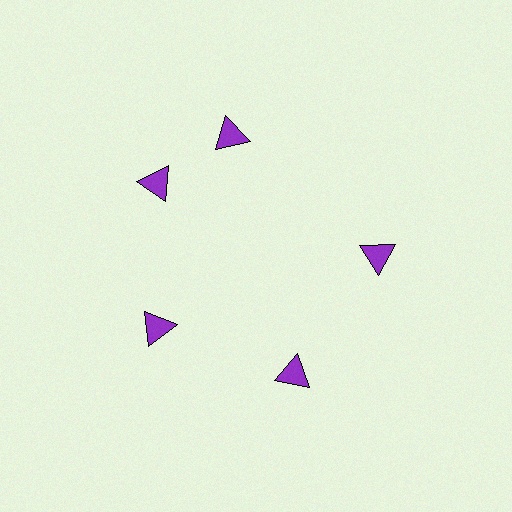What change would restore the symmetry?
The symmetry would be restored by rotating it back into even spacing with its neighbors so that all 5 triangles sit at equal angles and equal distance from the center.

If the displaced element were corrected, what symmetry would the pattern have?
It would have 5-fold rotational symmetry — the pattern would map onto itself every 72 degrees.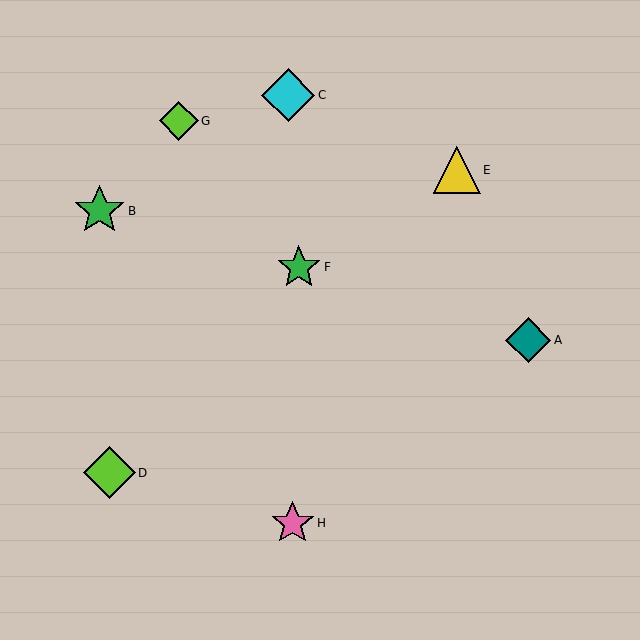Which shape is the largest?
The cyan diamond (labeled C) is the largest.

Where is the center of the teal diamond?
The center of the teal diamond is at (528, 340).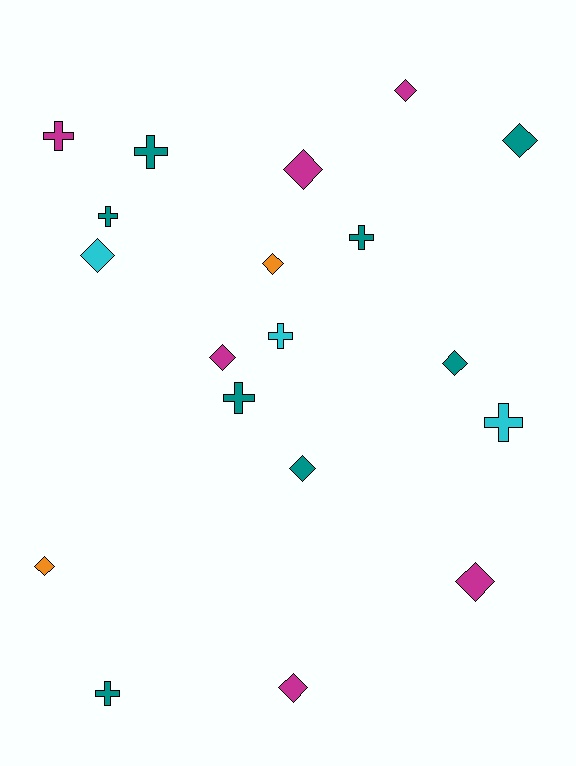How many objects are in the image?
There are 19 objects.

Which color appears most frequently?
Teal, with 8 objects.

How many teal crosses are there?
There are 5 teal crosses.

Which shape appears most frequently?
Diamond, with 11 objects.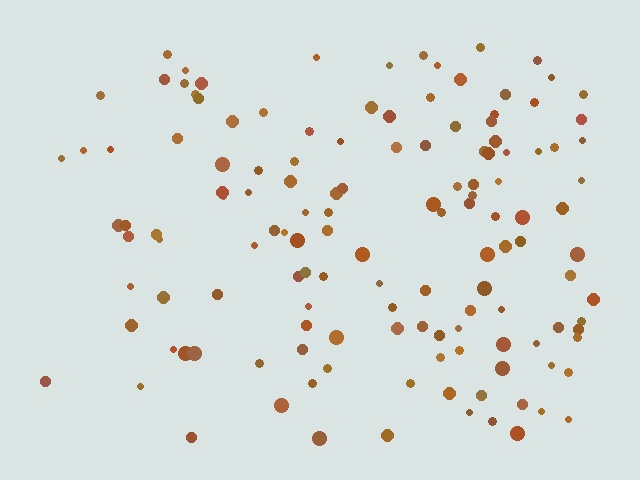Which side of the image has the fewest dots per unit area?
The left.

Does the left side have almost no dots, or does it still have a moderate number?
Still a moderate number, just noticeably fewer than the right.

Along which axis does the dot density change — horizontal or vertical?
Horizontal.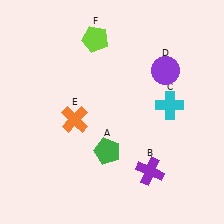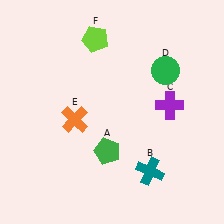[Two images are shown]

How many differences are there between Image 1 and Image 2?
There are 3 differences between the two images.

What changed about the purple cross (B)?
In Image 1, B is purple. In Image 2, it changed to teal.